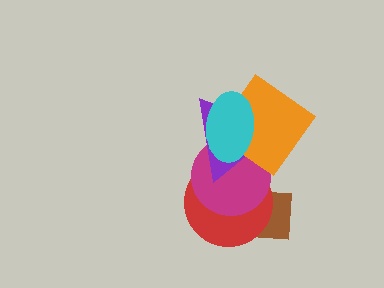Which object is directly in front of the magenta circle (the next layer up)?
The purple triangle is directly in front of the magenta circle.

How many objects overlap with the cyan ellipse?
3 objects overlap with the cyan ellipse.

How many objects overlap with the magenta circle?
5 objects overlap with the magenta circle.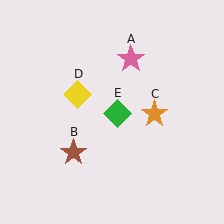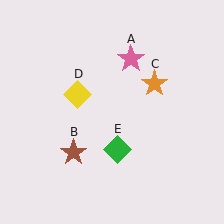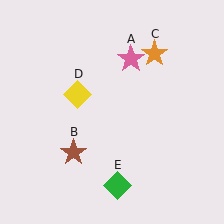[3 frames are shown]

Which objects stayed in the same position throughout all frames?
Pink star (object A) and brown star (object B) and yellow diamond (object D) remained stationary.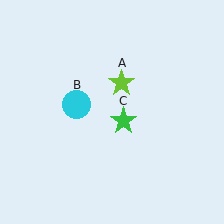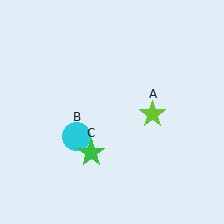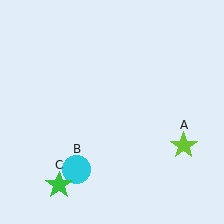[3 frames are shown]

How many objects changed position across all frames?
3 objects changed position: lime star (object A), cyan circle (object B), green star (object C).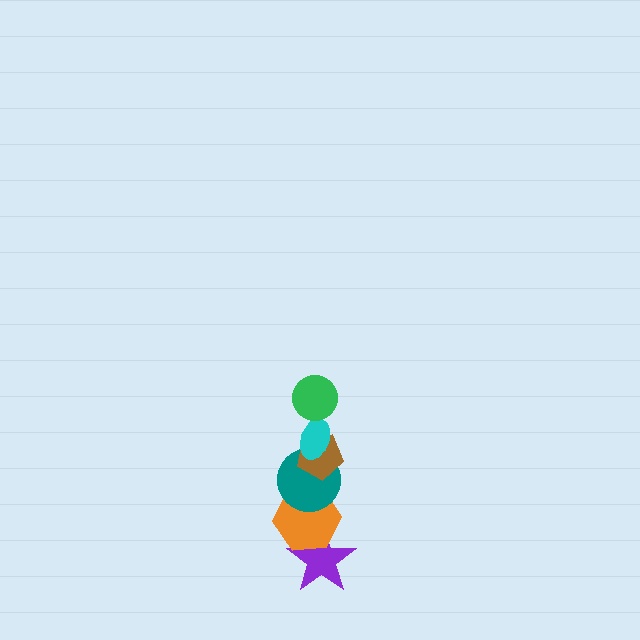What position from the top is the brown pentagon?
The brown pentagon is 3rd from the top.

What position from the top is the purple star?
The purple star is 6th from the top.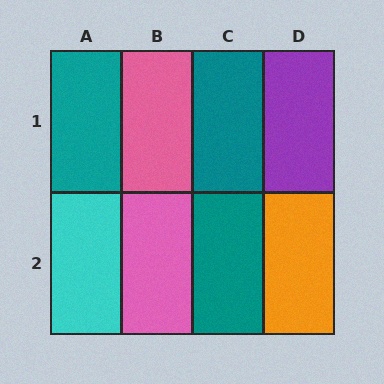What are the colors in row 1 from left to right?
Teal, pink, teal, purple.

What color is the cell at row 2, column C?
Teal.